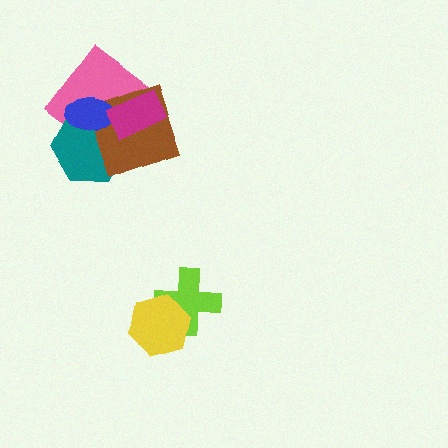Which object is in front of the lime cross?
The yellow hexagon is in front of the lime cross.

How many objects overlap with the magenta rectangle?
3 objects overlap with the magenta rectangle.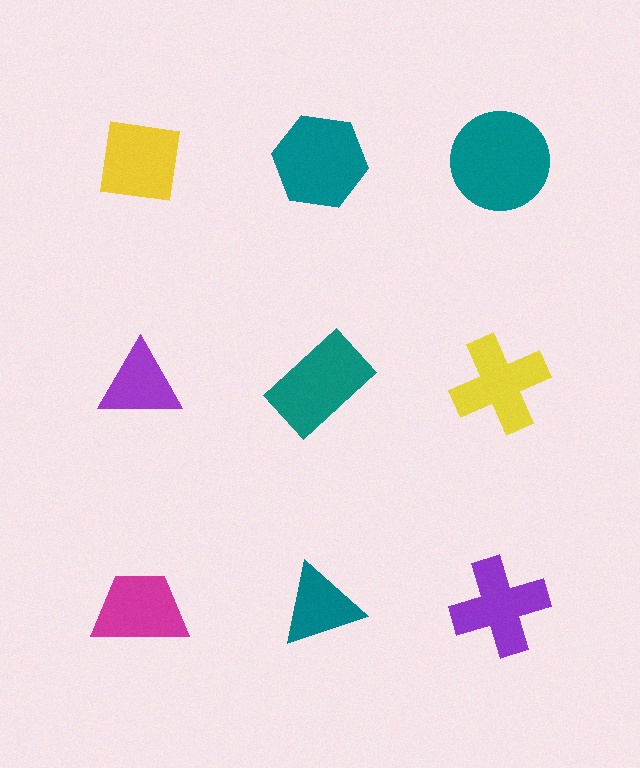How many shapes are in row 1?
3 shapes.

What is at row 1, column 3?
A teal circle.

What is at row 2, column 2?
A teal rectangle.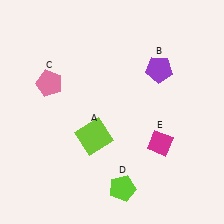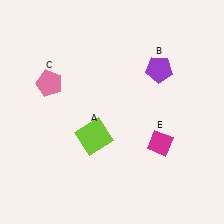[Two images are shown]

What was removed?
The lime pentagon (D) was removed in Image 2.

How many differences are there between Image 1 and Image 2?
There is 1 difference between the two images.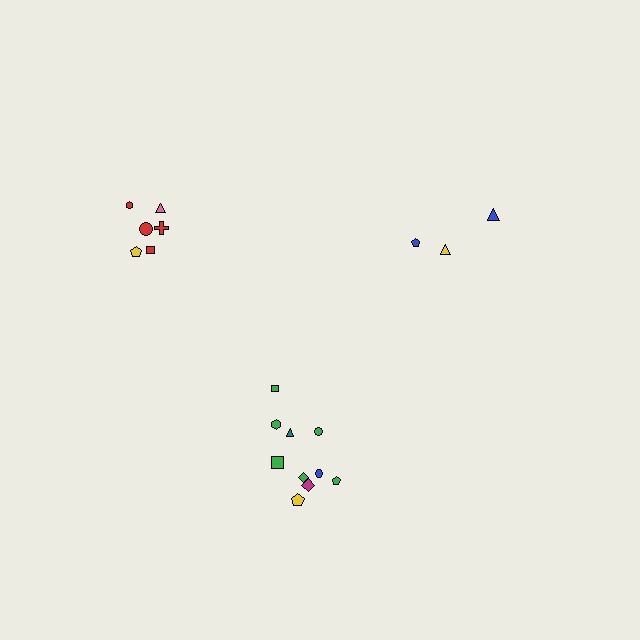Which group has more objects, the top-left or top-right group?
The top-left group.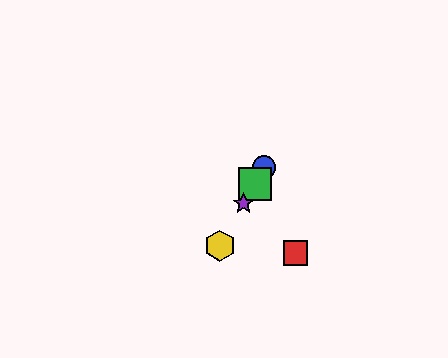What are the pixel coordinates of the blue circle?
The blue circle is at (264, 168).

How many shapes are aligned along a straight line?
4 shapes (the blue circle, the green square, the yellow hexagon, the purple star) are aligned along a straight line.